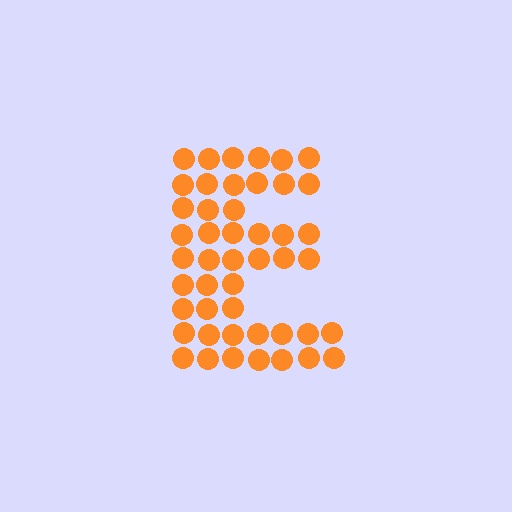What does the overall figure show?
The overall figure shows the letter E.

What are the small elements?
The small elements are circles.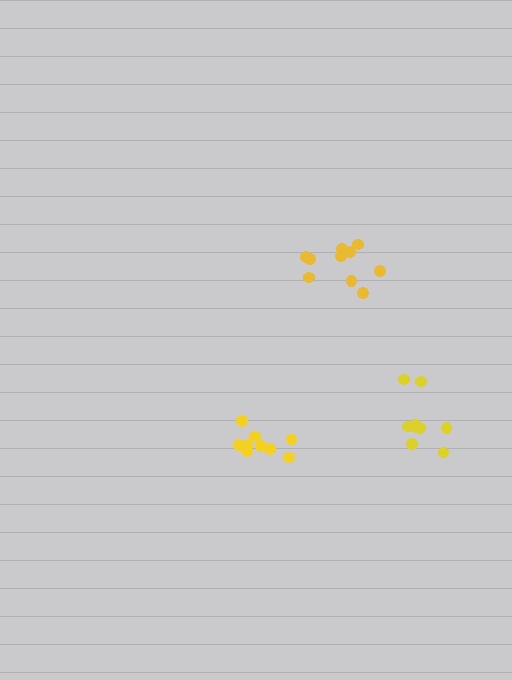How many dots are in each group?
Group 1: 9 dots, Group 2: 10 dots, Group 3: 9 dots (28 total).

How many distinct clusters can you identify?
There are 3 distinct clusters.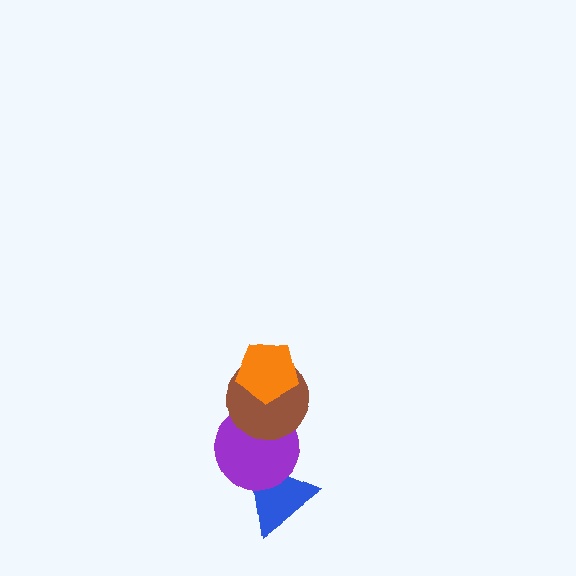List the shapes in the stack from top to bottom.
From top to bottom: the orange pentagon, the brown circle, the purple circle, the blue triangle.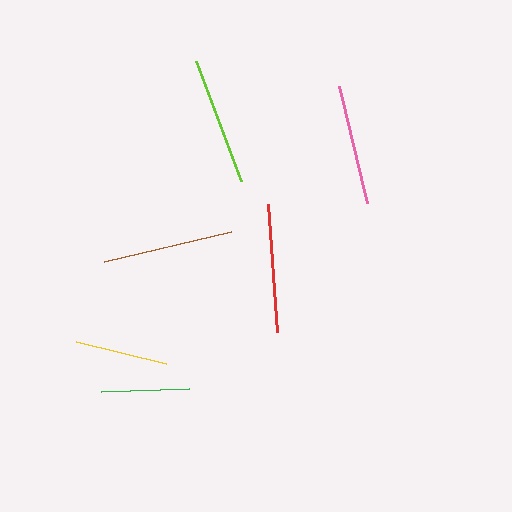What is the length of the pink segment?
The pink segment is approximately 120 pixels long.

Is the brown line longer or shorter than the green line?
The brown line is longer than the green line.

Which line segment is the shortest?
The green line is the shortest at approximately 88 pixels.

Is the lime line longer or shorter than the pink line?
The lime line is longer than the pink line.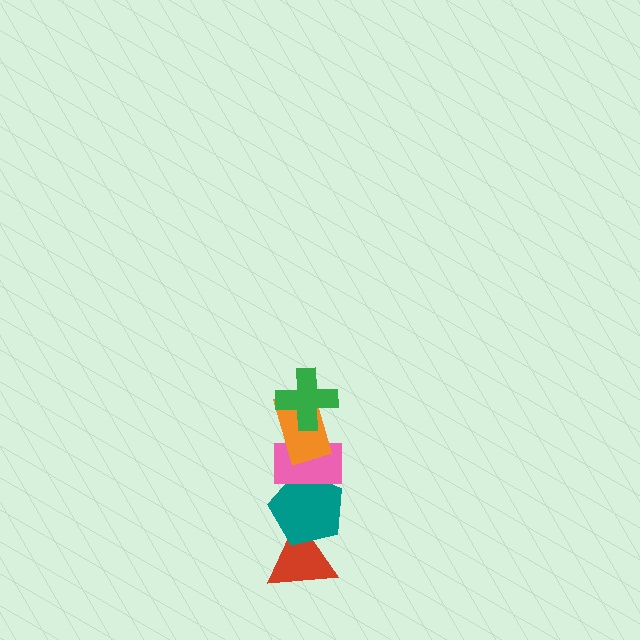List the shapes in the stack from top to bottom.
From top to bottom: the green cross, the orange rectangle, the pink rectangle, the teal pentagon, the red triangle.